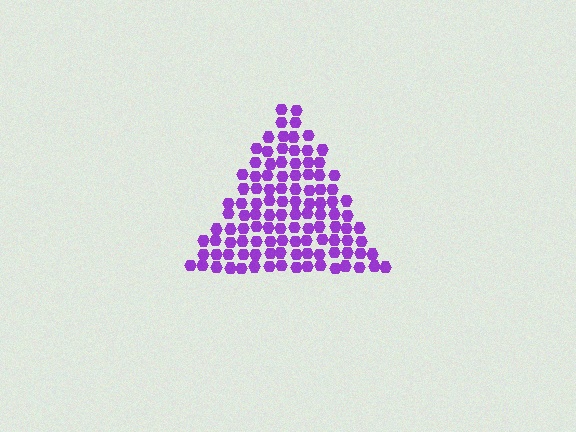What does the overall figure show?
The overall figure shows a triangle.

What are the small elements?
The small elements are hexagons.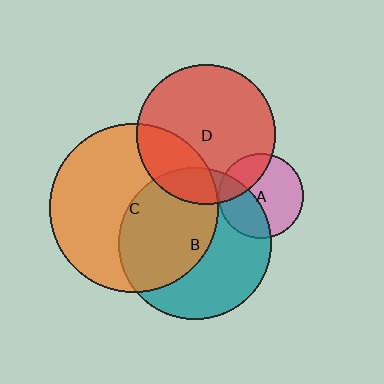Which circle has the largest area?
Circle C (orange).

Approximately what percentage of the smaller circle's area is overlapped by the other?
Approximately 25%.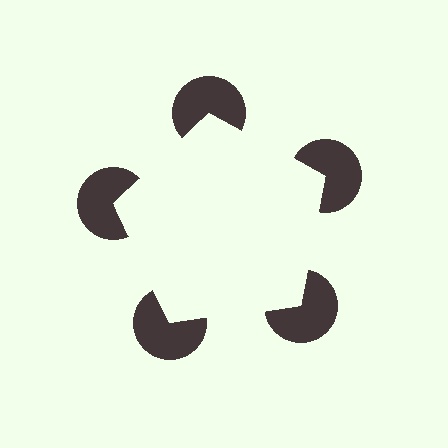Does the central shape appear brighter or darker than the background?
It typically appears slightly brighter than the background, even though no actual brightness change is drawn.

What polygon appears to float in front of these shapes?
An illusory pentagon — its edges are inferred from the aligned wedge cuts in the pac-man discs, not physically drawn.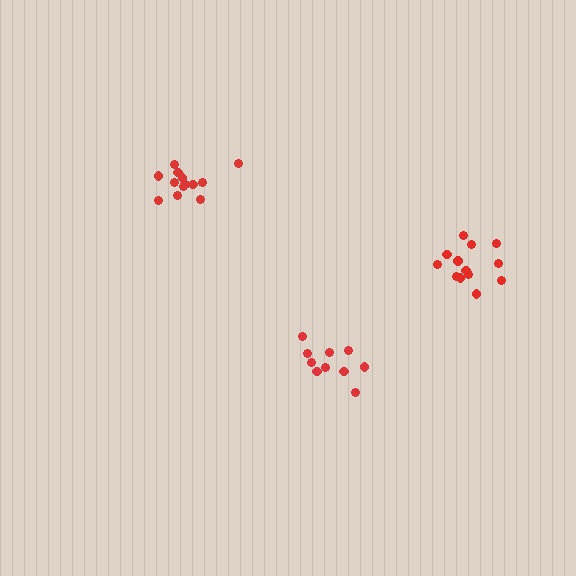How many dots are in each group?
Group 1: 13 dots, Group 2: 10 dots, Group 3: 13 dots (36 total).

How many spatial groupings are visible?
There are 3 spatial groupings.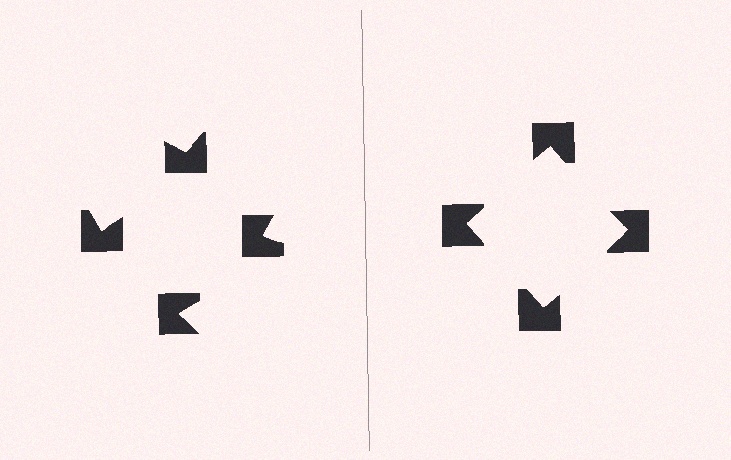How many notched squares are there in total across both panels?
8 — 4 on each side.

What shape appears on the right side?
An illusory square.